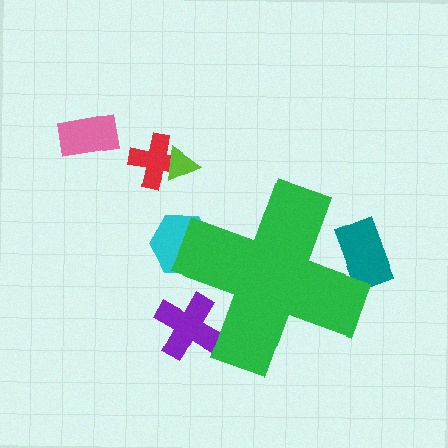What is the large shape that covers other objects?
A green cross.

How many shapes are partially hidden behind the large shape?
3 shapes are partially hidden.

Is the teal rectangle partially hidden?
Yes, the teal rectangle is partially hidden behind the green cross.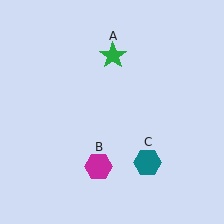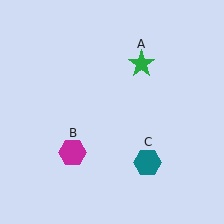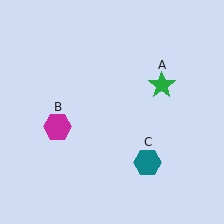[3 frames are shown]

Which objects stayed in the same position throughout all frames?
Teal hexagon (object C) remained stationary.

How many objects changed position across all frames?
2 objects changed position: green star (object A), magenta hexagon (object B).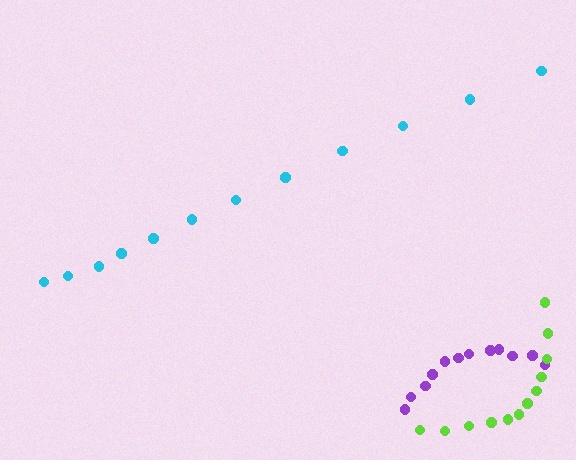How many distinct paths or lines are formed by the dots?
There are 3 distinct paths.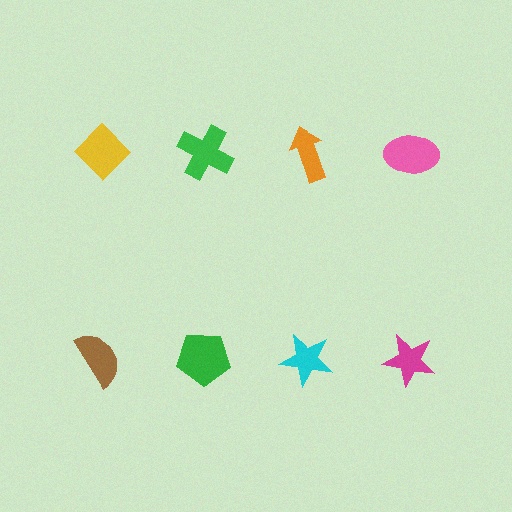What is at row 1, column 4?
A pink ellipse.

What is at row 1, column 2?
A green cross.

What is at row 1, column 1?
A yellow diamond.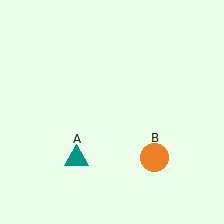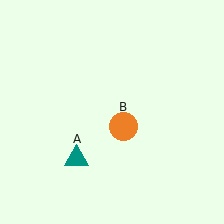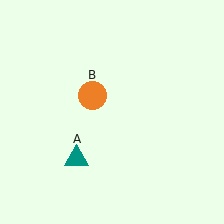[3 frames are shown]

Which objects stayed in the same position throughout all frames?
Teal triangle (object A) remained stationary.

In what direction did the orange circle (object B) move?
The orange circle (object B) moved up and to the left.